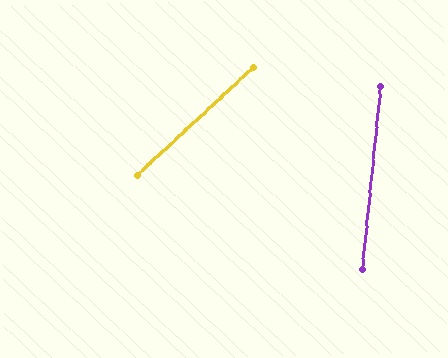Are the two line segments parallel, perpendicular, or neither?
Neither parallel nor perpendicular — they differ by about 41°.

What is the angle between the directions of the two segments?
Approximately 41 degrees.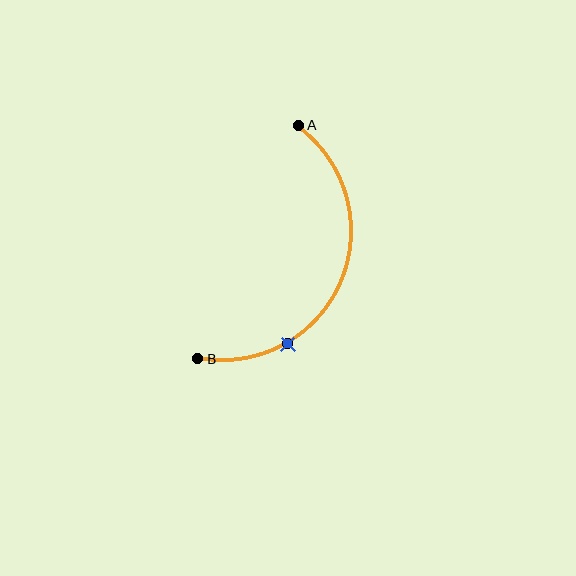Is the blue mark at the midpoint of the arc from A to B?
No. The blue mark lies on the arc but is closer to endpoint B. The arc midpoint would be at the point on the curve equidistant along the arc from both A and B.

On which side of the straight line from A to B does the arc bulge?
The arc bulges to the right of the straight line connecting A and B.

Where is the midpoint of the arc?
The arc midpoint is the point on the curve farthest from the straight line joining A and B. It sits to the right of that line.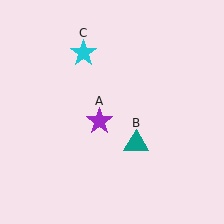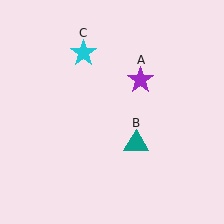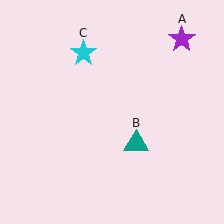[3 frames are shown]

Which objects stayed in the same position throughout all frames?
Teal triangle (object B) and cyan star (object C) remained stationary.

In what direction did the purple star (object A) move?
The purple star (object A) moved up and to the right.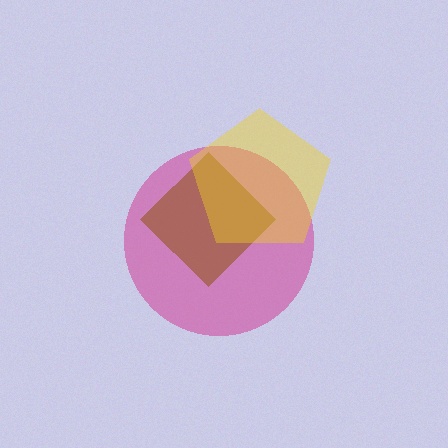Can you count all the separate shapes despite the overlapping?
Yes, there are 3 separate shapes.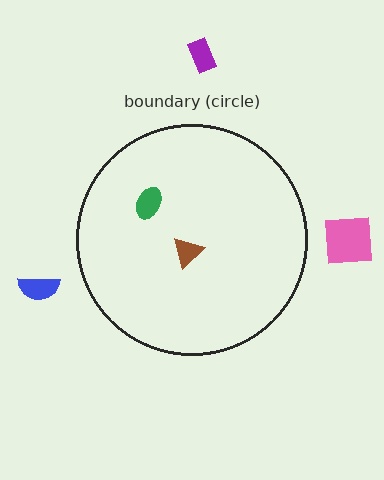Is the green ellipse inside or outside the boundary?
Inside.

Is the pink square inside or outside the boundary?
Outside.